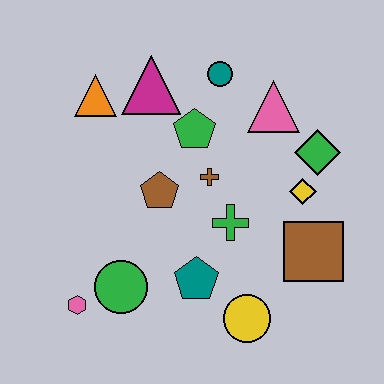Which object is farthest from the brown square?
The orange triangle is farthest from the brown square.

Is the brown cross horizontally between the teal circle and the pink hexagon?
Yes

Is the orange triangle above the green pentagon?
Yes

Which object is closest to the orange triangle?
The magenta triangle is closest to the orange triangle.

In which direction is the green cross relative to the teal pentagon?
The green cross is above the teal pentagon.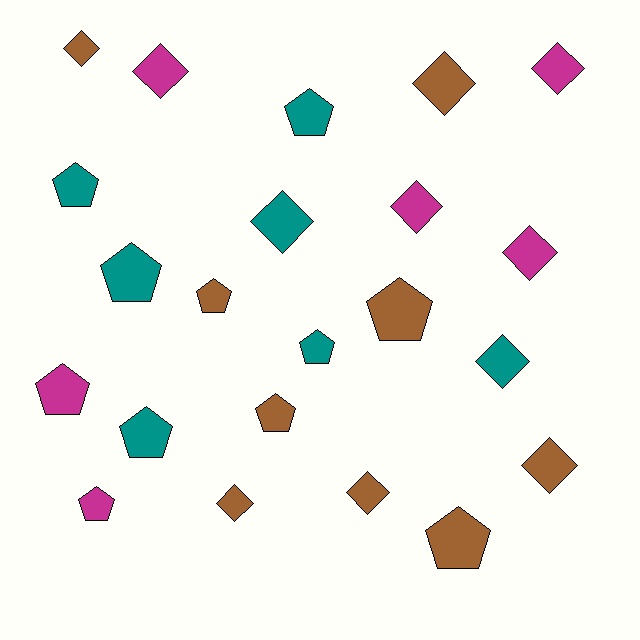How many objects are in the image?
There are 22 objects.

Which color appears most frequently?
Brown, with 9 objects.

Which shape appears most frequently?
Diamond, with 11 objects.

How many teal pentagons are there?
There are 5 teal pentagons.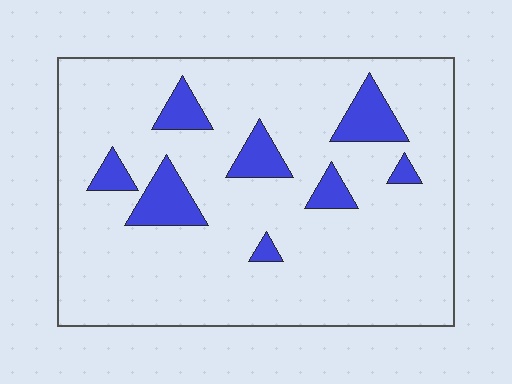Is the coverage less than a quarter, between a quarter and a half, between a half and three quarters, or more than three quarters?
Less than a quarter.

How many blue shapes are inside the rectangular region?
8.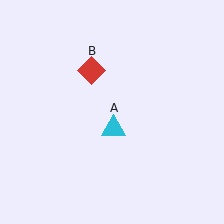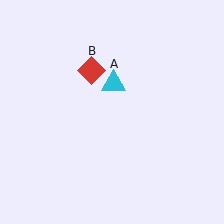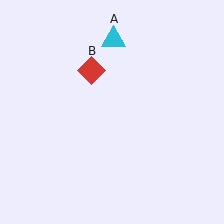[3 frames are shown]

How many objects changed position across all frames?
1 object changed position: cyan triangle (object A).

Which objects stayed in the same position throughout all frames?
Red diamond (object B) remained stationary.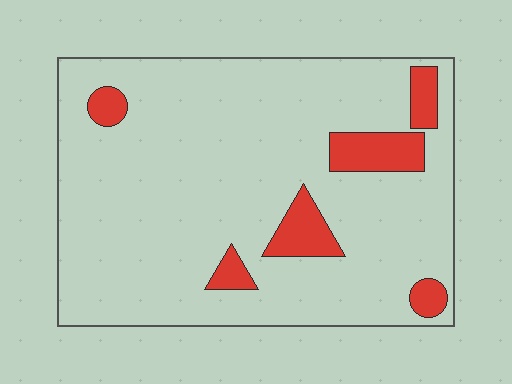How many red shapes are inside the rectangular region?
6.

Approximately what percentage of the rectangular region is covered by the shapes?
Approximately 10%.